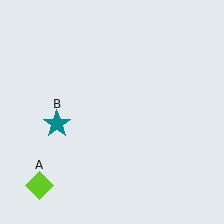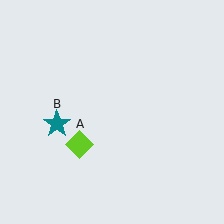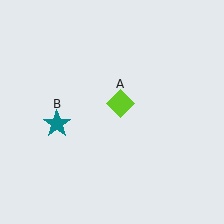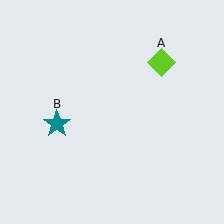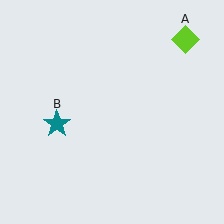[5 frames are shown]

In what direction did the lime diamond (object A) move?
The lime diamond (object A) moved up and to the right.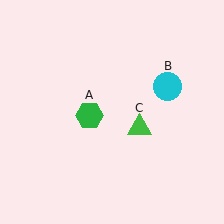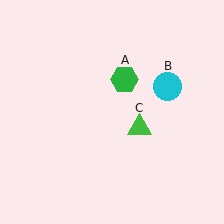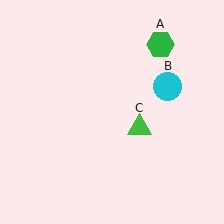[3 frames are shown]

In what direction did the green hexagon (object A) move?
The green hexagon (object A) moved up and to the right.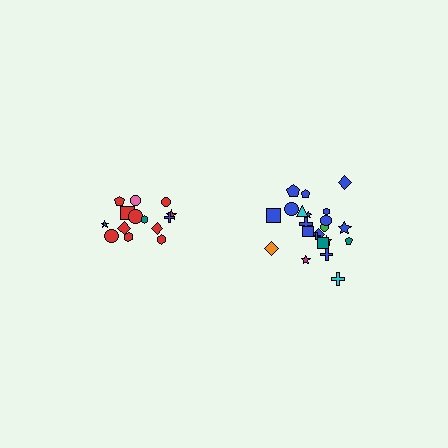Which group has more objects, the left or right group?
The right group.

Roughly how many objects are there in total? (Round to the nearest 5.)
Roughly 35 objects in total.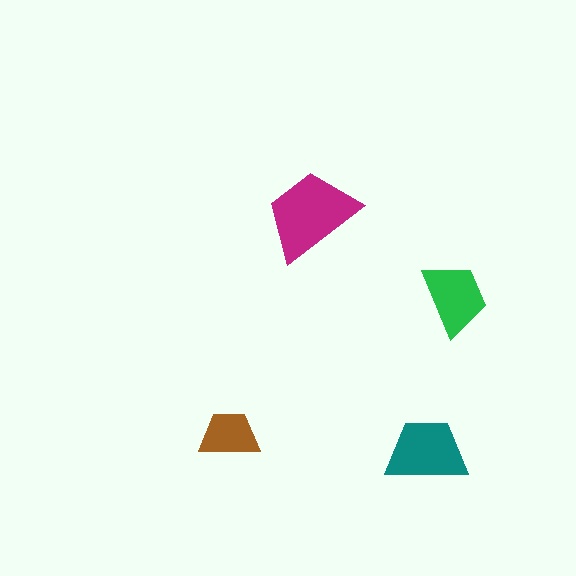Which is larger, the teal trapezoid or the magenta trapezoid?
The magenta one.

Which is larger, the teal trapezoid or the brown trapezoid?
The teal one.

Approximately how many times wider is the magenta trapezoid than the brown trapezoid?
About 1.5 times wider.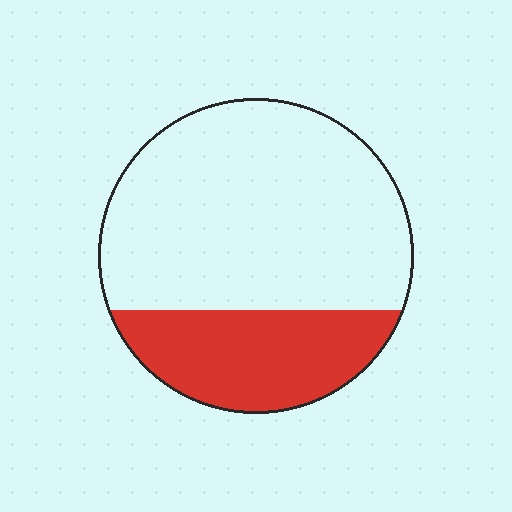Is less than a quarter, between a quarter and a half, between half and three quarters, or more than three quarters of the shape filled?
Between a quarter and a half.